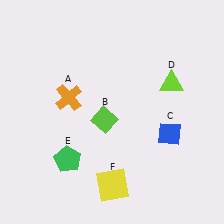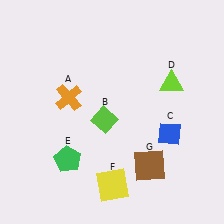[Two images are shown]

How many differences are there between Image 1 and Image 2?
There is 1 difference between the two images.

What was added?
A brown square (G) was added in Image 2.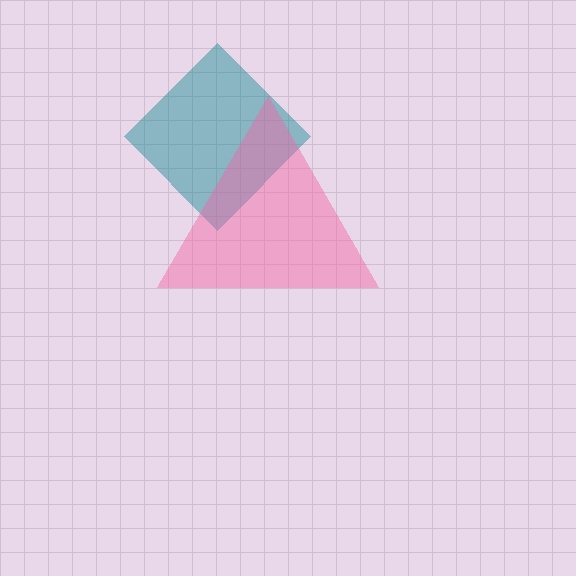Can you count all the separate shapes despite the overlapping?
Yes, there are 2 separate shapes.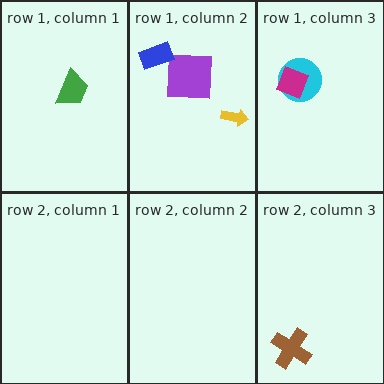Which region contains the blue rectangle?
The row 1, column 2 region.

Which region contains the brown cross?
The row 2, column 3 region.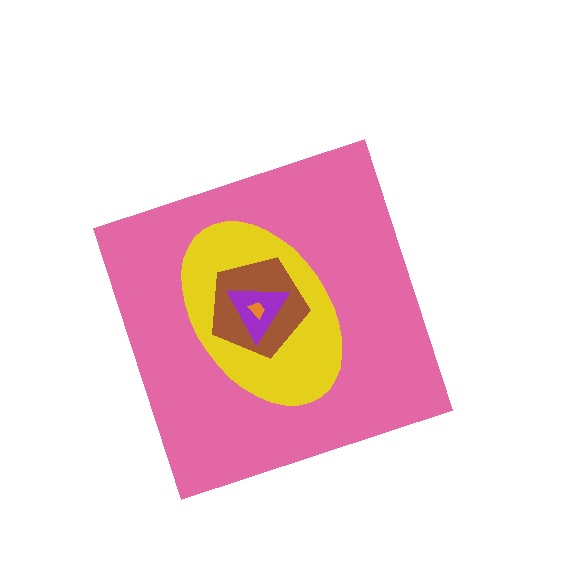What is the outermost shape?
The pink diamond.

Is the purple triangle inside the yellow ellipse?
Yes.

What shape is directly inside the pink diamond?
The yellow ellipse.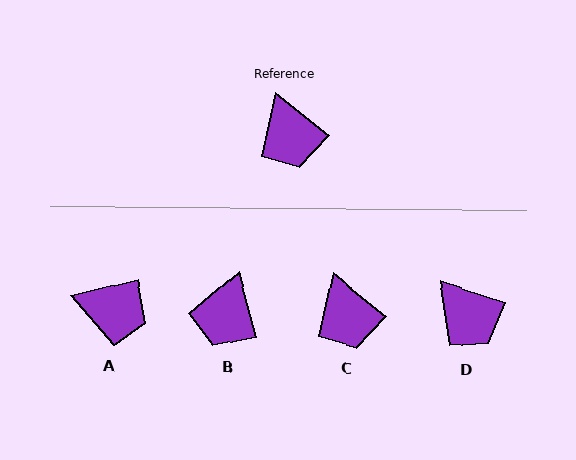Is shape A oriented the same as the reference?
No, it is off by about 53 degrees.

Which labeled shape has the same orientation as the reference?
C.